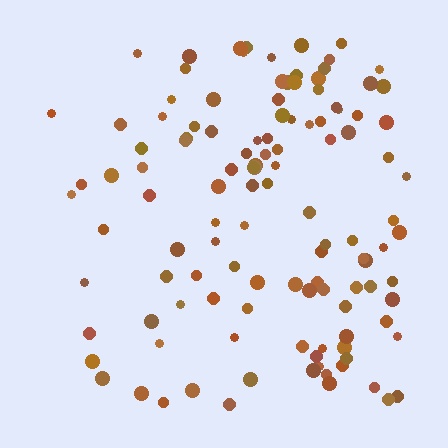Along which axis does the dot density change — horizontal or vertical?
Horizontal.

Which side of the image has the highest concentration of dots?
The right.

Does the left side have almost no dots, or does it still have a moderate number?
Still a moderate number, just noticeably fewer than the right.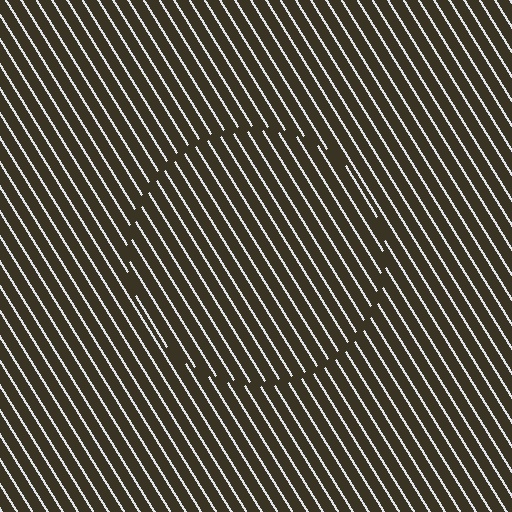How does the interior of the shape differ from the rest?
The interior of the shape contains the same grating, shifted by half a period — the contour is defined by the phase discontinuity where line-ends from the inner and outer gratings abut.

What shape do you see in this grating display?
An illusory circle. The interior of the shape contains the same grating, shifted by half a period — the contour is defined by the phase discontinuity where line-ends from the inner and outer gratings abut.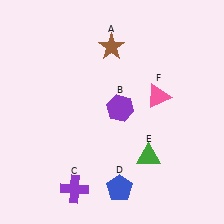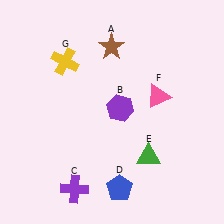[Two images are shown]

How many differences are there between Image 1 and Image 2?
There is 1 difference between the two images.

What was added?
A yellow cross (G) was added in Image 2.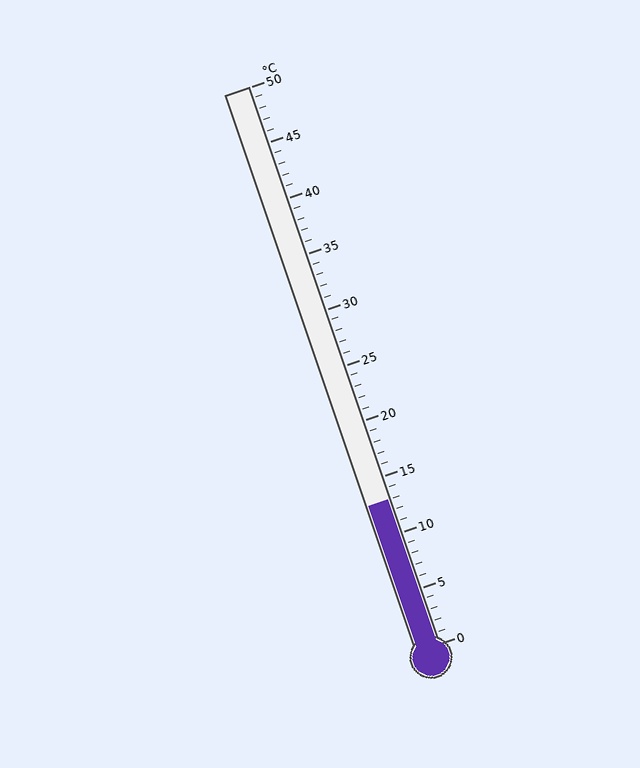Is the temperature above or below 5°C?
The temperature is above 5°C.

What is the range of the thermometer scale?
The thermometer scale ranges from 0°C to 50°C.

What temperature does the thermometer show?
The thermometer shows approximately 13°C.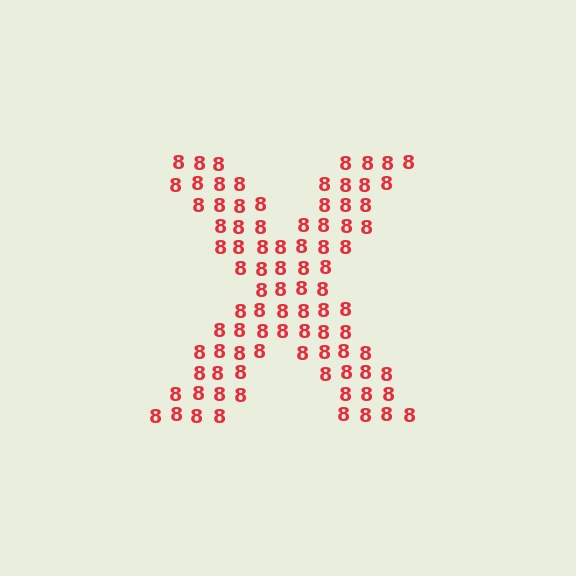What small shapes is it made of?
It is made of small digit 8's.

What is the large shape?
The large shape is the letter X.